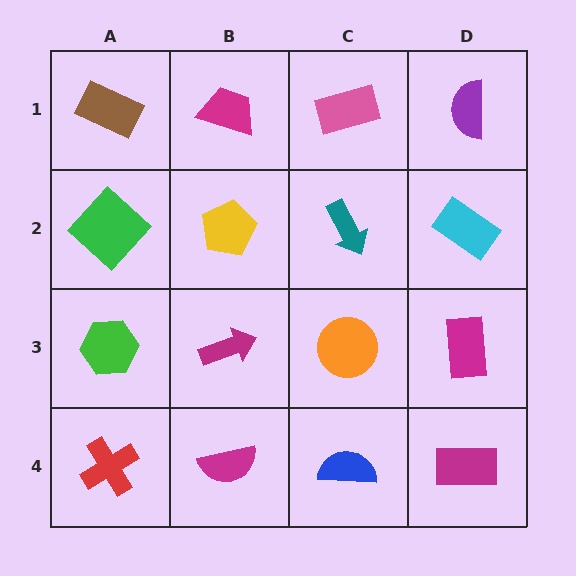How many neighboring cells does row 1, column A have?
2.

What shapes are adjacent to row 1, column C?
A teal arrow (row 2, column C), a magenta trapezoid (row 1, column B), a purple semicircle (row 1, column D).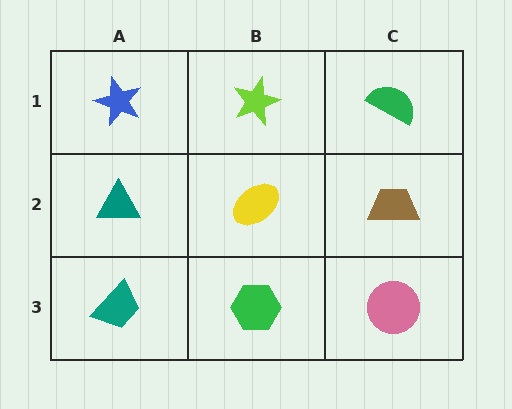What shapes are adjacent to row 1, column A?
A teal triangle (row 2, column A), a lime star (row 1, column B).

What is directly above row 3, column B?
A yellow ellipse.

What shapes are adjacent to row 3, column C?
A brown trapezoid (row 2, column C), a green hexagon (row 3, column B).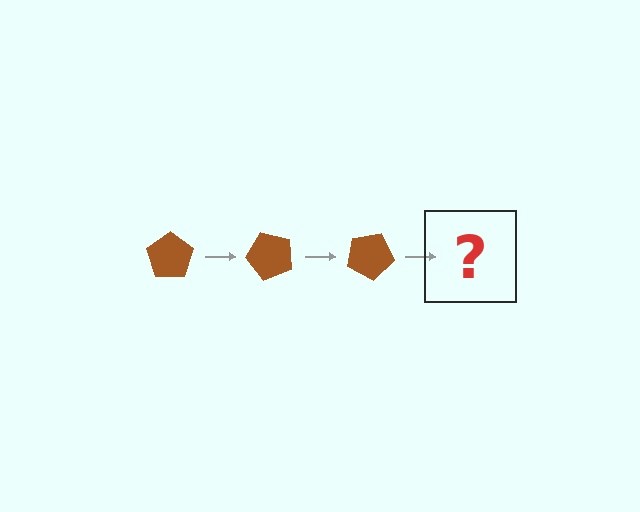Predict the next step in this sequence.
The next step is a brown pentagon rotated 150 degrees.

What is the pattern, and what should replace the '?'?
The pattern is that the pentagon rotates 50 degrees each step. The '?' should be a brown pentagon rotated 150 degrees.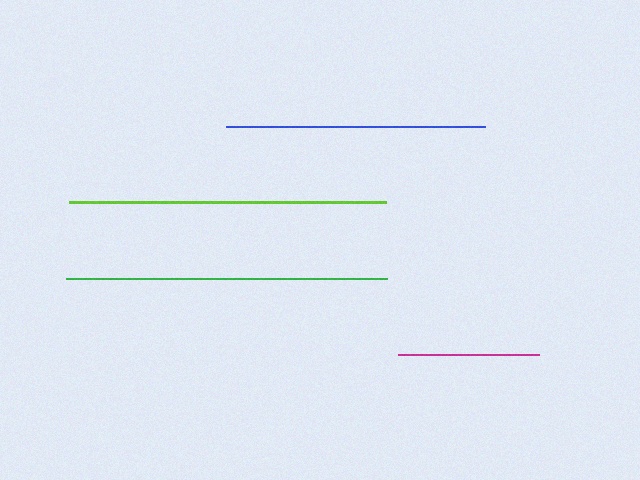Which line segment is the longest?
The green line is the longest at approximately 321 pixels.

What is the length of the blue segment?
The blue segment is approximately 260 pixels long.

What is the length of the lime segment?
The lime segment is approximately 318 pixels long.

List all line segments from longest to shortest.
From longest to shortest: green, lime, blue, magenta.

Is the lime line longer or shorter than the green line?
The green line is longer than the lime line.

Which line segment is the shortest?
The magenta line is the shortest at approximately 141 pixels.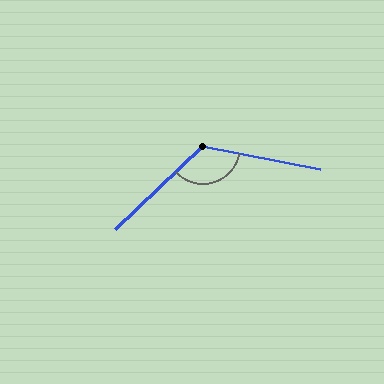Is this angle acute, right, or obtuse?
It is obtuse.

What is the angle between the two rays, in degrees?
Approximately 126 degrees.